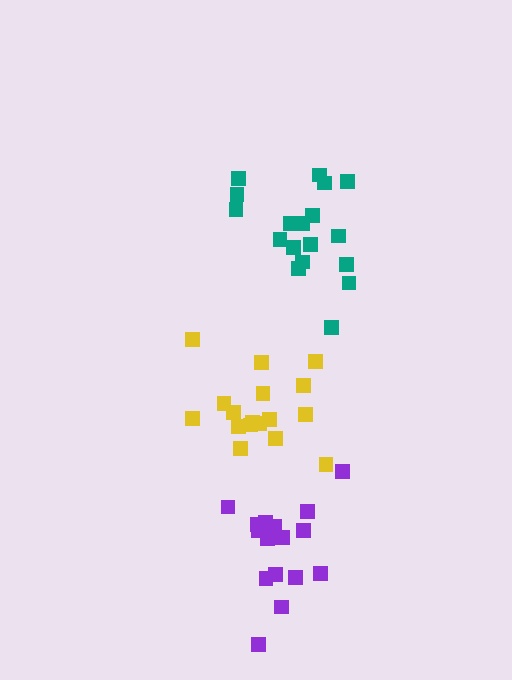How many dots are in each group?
Group 1: 18 dots, Group 2: 17 dots, Group 3: 17 dots (52 total).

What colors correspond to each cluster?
The clusters are colored: teal, yellow, purple.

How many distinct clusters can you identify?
There are 3 distinct clusters.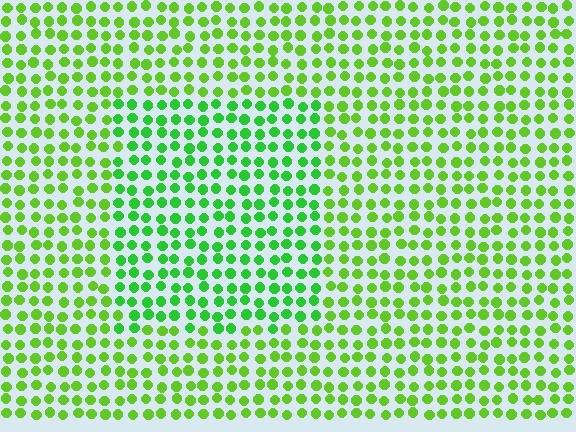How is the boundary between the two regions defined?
The boundary is defined purely by a slight shift in hue (about 26 degrees). Spacing, size, and orientation are identical on both sides.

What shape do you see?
I see a rectangle.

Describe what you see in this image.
The image is filled with small lime elements in a uniform arrangement. A rectangle-shaped region is visible where the elements are tinted to a slightly different hue, forming a subtle color boundary.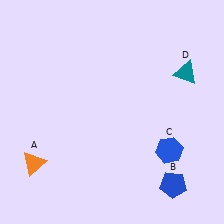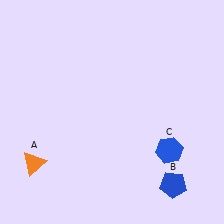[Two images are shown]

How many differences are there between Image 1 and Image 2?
There is 1 difference between the two images.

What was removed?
The teal triangle (D) was removed in Image 2.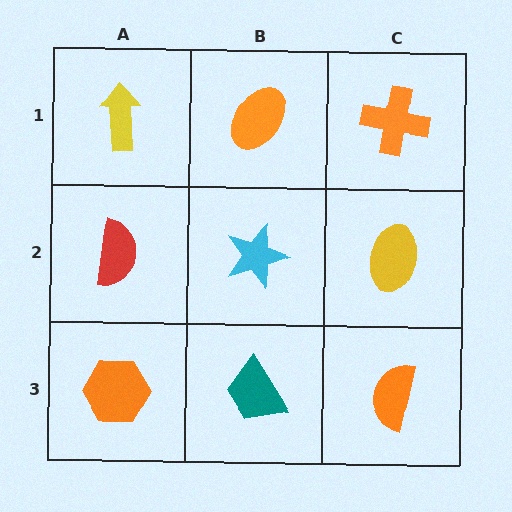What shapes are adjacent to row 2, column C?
An orange cross (row 1, column C), an orange semicircle (row 3, column C), a cyan star (row 2, column B).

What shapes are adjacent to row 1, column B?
A cyan star (row 2, column B), a yellow arrow (row 1, column A), an orange cross (row 1, column C).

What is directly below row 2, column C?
An orange semicircle.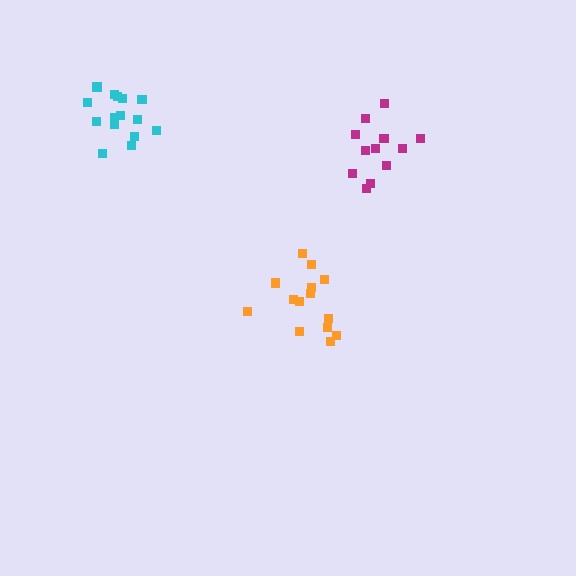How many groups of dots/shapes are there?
There are 3 groups.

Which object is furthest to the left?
The cyan cluster is leftmost.